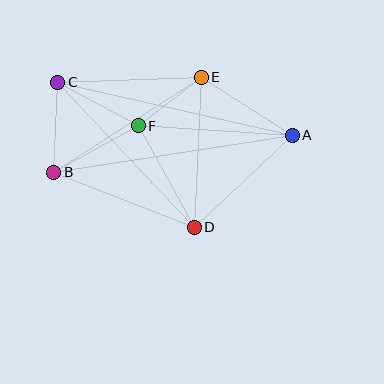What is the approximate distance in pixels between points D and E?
The distance between D and E is approximately 151 pixels.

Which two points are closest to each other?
Points E and F are closest to each other.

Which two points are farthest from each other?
Points A and B are farthest from each other.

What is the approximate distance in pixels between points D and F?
The distance between D and F is approximately 116 pixels.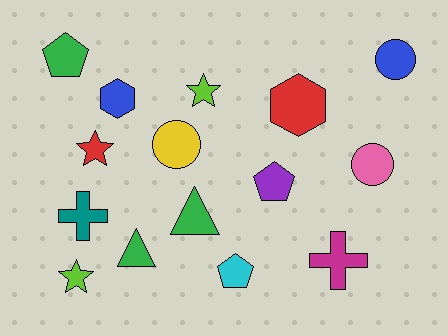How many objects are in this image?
There are 15 objects.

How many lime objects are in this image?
There are 2 lime objects.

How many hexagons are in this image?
There are 2 hexagons.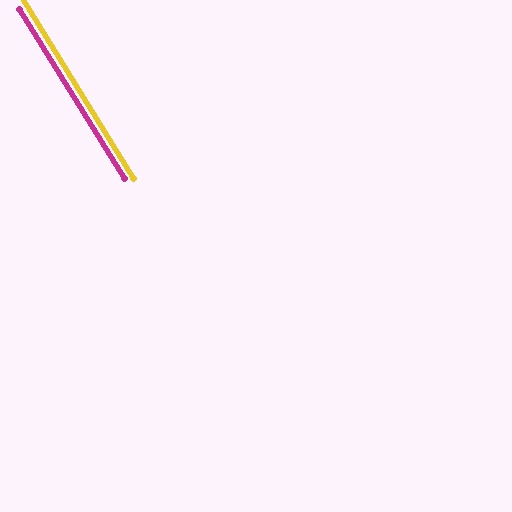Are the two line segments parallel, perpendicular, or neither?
Parallel — their directions differ by only 0.2°.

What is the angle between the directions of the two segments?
Approximately 0 degrees.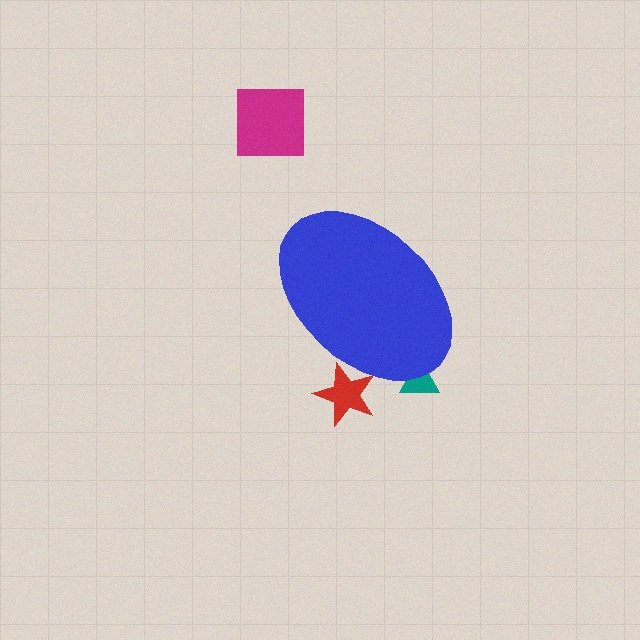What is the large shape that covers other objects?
A blue ellipse.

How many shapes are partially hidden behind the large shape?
2 shapes are partially hidden.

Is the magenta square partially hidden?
No, the magenta square is fully visible.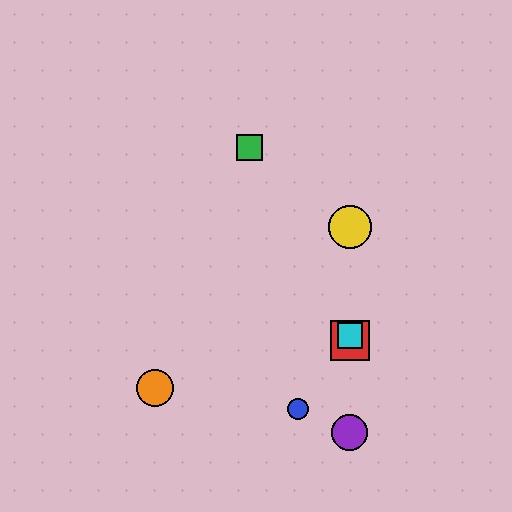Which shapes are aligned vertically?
The red square, the yellow circle, the purple circle, the cyan square are aligned vertically.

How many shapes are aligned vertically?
4 shapes (the red square, the yellow circle, the purple circle, the cyan square) are aligned vertically.